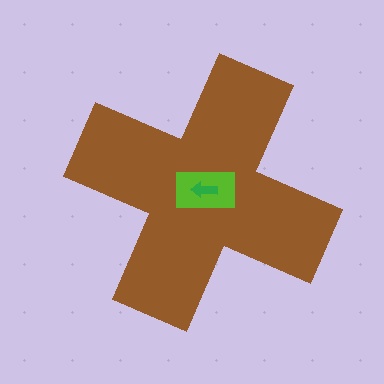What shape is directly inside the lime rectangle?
The green arrow.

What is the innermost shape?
The green arrow.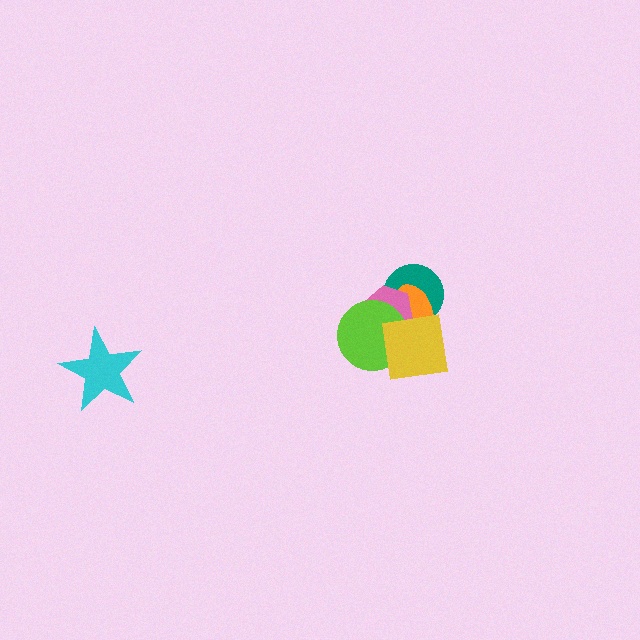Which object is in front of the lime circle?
The yellow square is in front of the lime circle.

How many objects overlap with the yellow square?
3 objects overlap with the yellow square.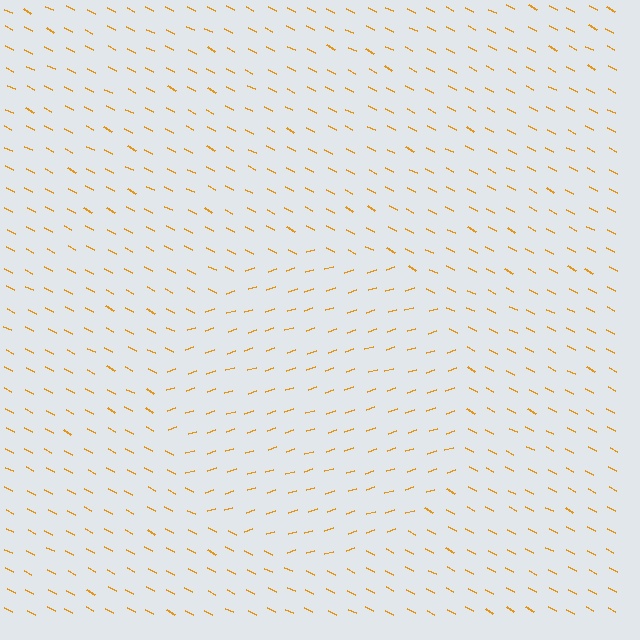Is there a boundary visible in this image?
Yes, there is a texture boundary formed by a change in line orientation.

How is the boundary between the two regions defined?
The boundary is defined purely by a change in line orientation (approximately 45 degrees difference). All lines are the same color and thickness.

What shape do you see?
I see a circle.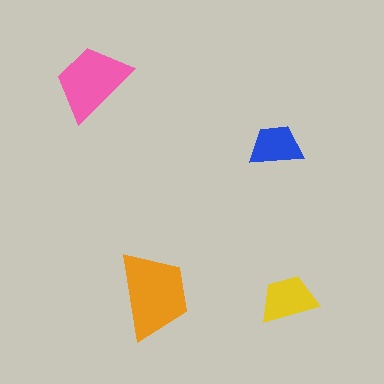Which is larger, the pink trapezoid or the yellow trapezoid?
The pink one.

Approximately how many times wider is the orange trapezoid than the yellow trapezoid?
About 1.5 times wider.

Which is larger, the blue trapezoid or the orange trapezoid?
The orange one.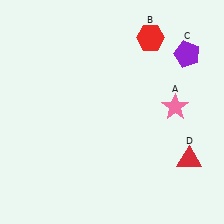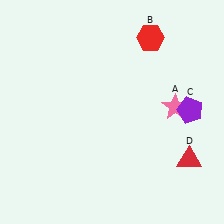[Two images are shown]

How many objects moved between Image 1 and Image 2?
1 object moved between the two images.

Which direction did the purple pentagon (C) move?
The purple pentagon (C) moved down.